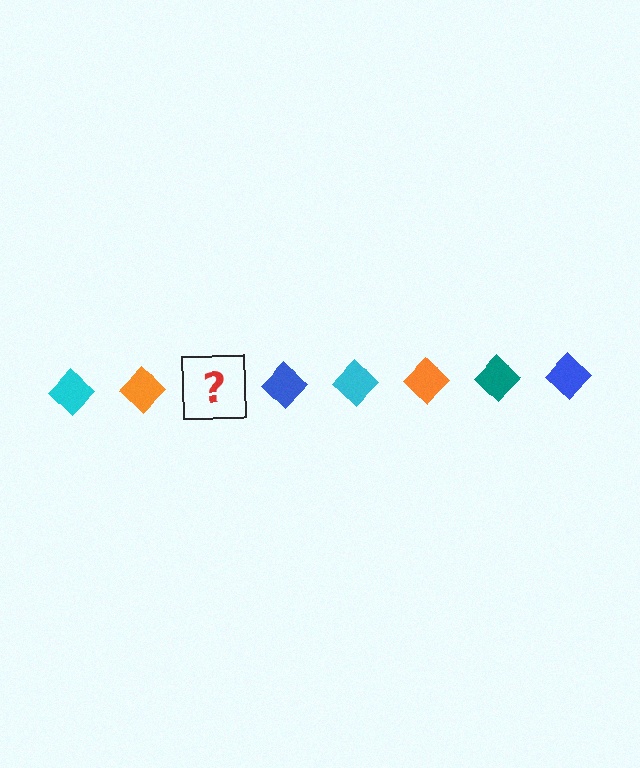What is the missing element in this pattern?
The missing element is a teal diamond.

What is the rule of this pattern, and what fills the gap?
The rule is that the pattern cycles through cyan, orange, teal, blue diamonds. The gap should be filled with a teal diamond.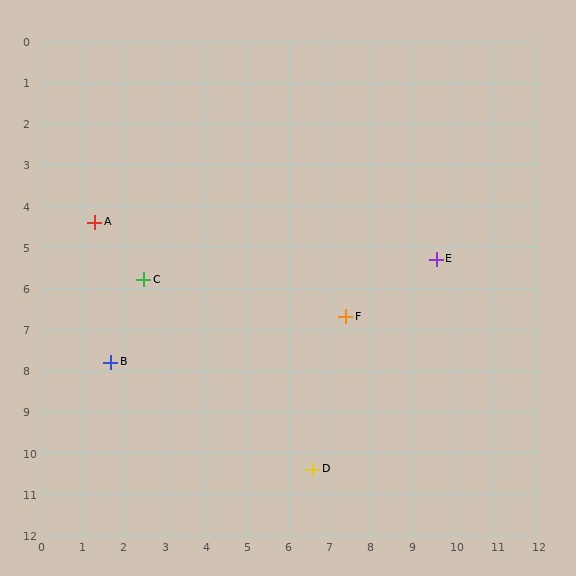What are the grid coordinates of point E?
Point E is at approximately (9.6, 5.3).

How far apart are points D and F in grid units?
Points D and F are about 3.8 grid units apart.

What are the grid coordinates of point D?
Point D is at approximately (6.6, 10.4).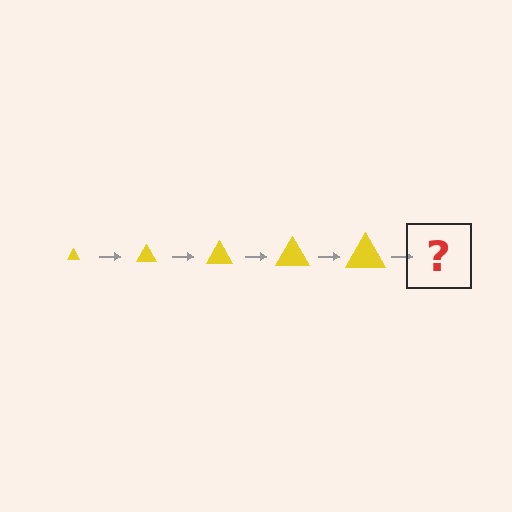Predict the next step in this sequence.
The next step is a yellow triangle, larger than the previous one.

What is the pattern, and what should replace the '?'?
The pattern is that the triangle gets progressively larger each step. The '?' should be a yellow triangle, larger than the previous one.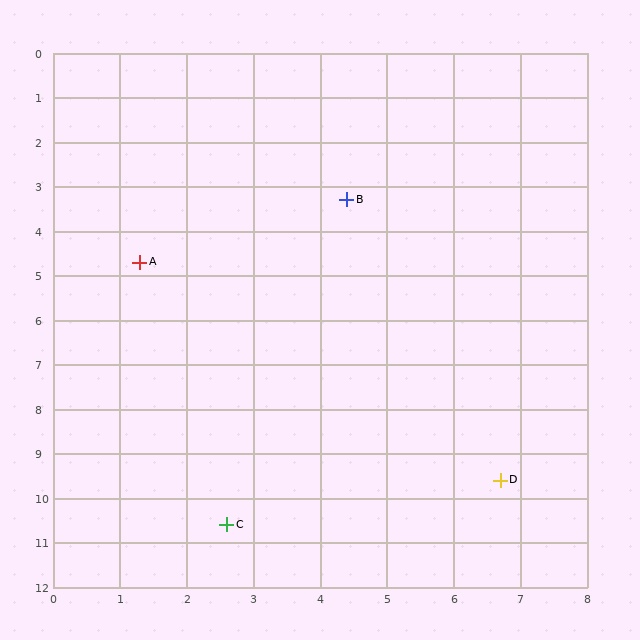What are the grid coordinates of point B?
Point B is at approximately (4.4, 3.3).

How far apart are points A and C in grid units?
Points A and C are about 6.0 grid units apart.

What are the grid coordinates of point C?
Point C is at approximately (2.6, 10.6).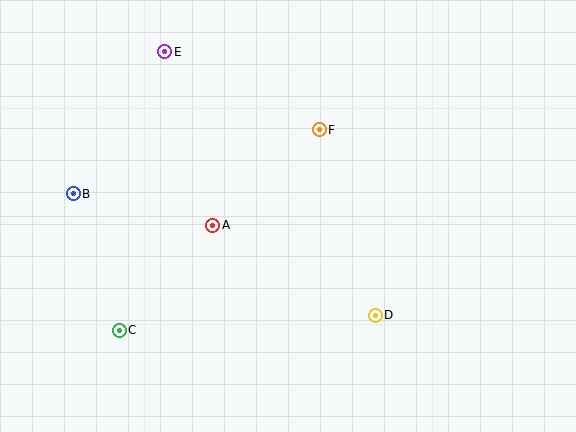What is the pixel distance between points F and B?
The distance between F and B is 254 pixels.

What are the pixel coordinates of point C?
Point C is at (119, 330).